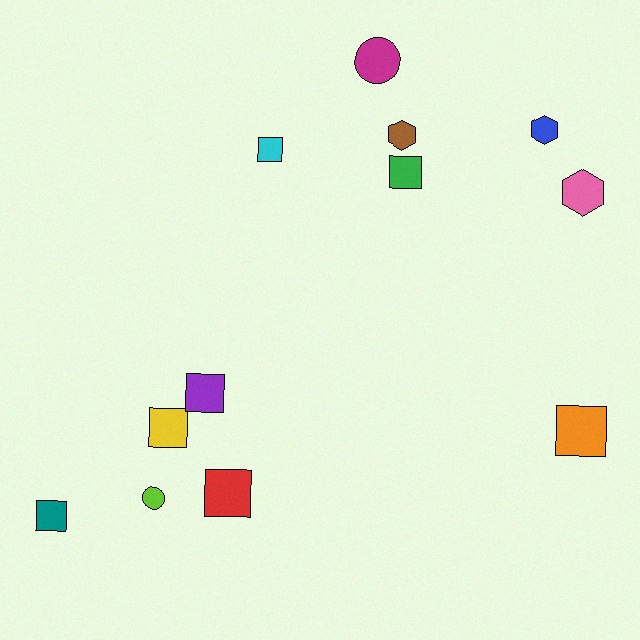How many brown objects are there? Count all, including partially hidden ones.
There is 1 brown object.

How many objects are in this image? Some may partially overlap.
There are 12 objects.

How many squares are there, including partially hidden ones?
There are 7 squares.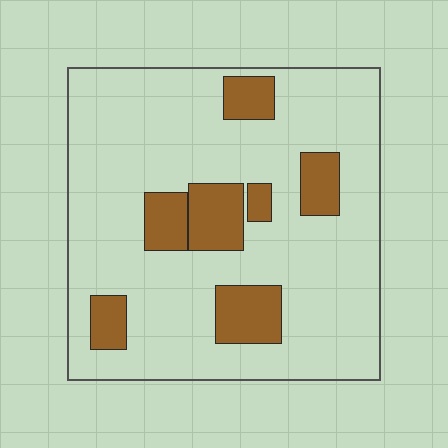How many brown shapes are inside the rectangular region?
7.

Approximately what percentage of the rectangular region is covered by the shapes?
Approximately 20%.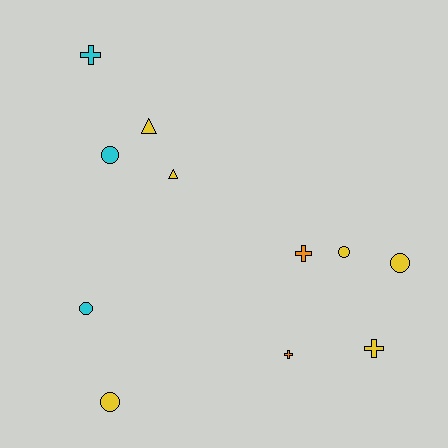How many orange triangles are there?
There are no orange triangles.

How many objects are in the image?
There are 11 objects.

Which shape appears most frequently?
Circle, with 5 objects.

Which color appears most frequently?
Yellow, with 6 objects.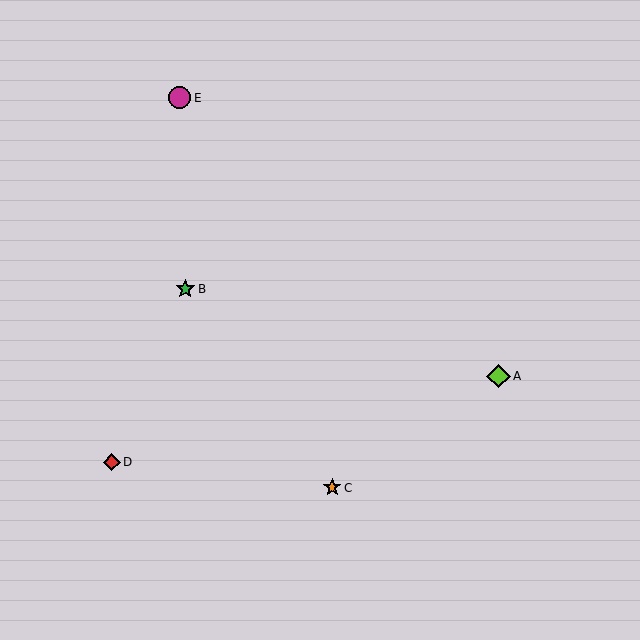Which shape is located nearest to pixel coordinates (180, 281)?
The green star (labeled B) at (185, 289) is nearest to that location.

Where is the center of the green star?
The center of the green star is at (185, 289).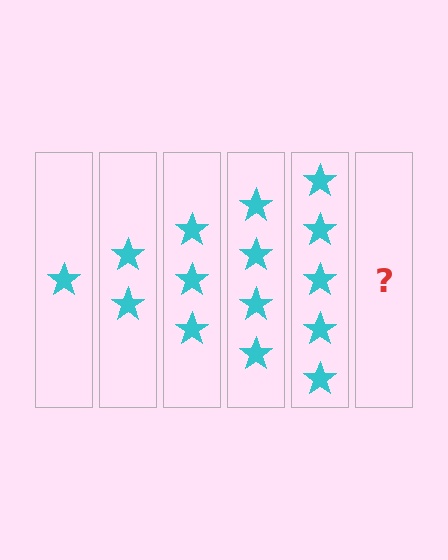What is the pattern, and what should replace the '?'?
The pattern is that each step adds one more star. The '?' should be 6 stars.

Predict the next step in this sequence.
The next step is 6 stars.